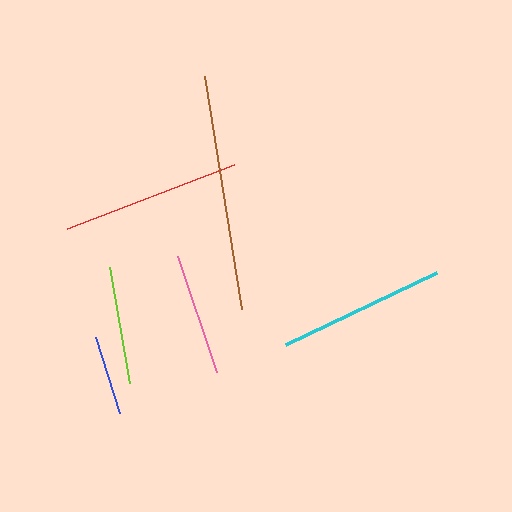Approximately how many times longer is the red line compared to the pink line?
The red line is approximately 1.5 times the length of the pink line.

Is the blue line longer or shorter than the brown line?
The brown line is longer than the blue line.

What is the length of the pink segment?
The pink segment is approximately 123 pixels long.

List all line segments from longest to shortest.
From longest to shortest: brown, red, cyan, pink, lime, blue.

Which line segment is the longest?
The brown line is the longest at approximately 236 pixels.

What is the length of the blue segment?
The blue segment is approximately 79 pixels long.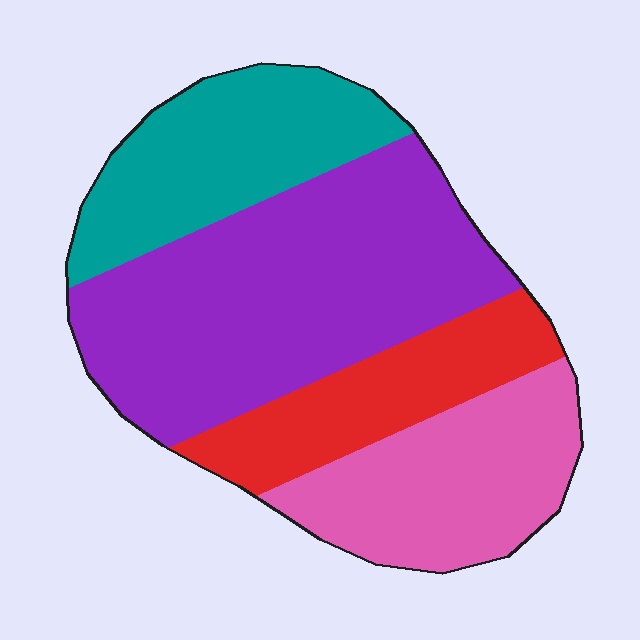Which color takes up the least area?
Red, at roughly 15%.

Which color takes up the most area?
Purple, at roughly 40%.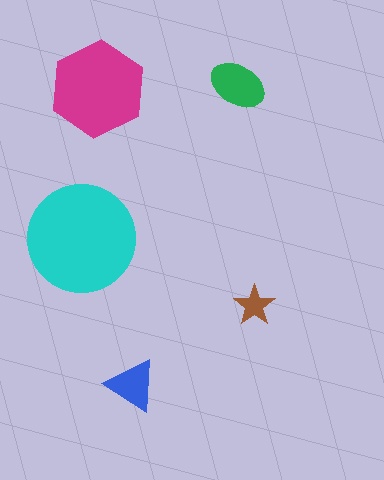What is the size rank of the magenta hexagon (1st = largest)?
2nd.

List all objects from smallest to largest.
The brown star, the blue triangle, the green ellipse, the magenta hexagon, the cyan circle.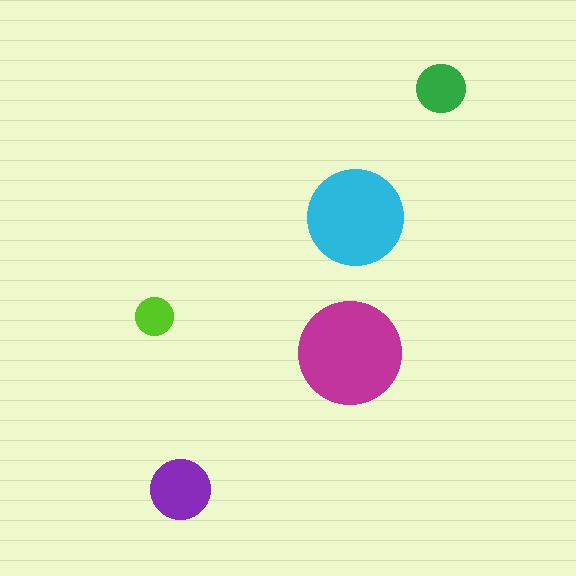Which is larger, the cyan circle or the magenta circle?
The magenta one.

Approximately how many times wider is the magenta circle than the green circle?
About 2 times wider.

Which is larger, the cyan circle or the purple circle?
The cyan one.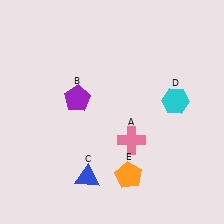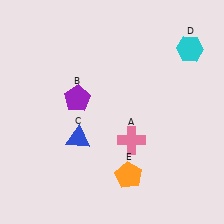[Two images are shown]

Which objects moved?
The objects that moved are: the blue triangle (C), the cyan hexagon (D).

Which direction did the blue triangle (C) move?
The blue triangle (C) moved up.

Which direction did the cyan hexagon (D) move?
The cyan hexagon (D) moved up.